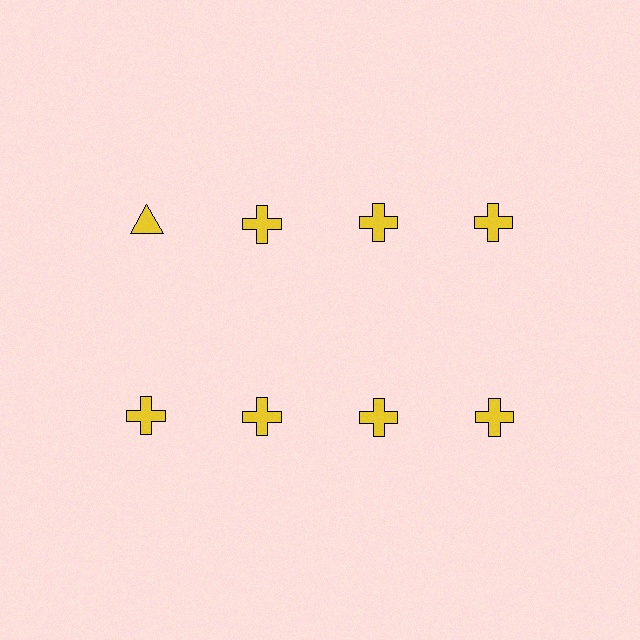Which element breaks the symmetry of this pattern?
The yellow triangle in the top row, leftmost column breaks the symmetry. All other shapes are yellow crosses.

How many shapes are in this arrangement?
There are 8 shapes arranged in a grid pattern.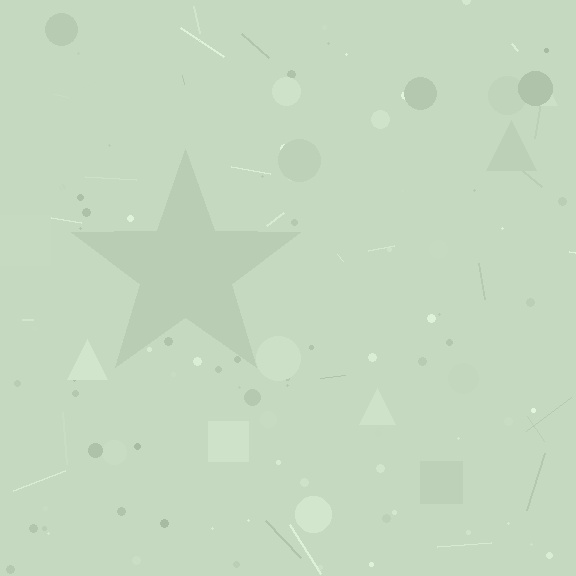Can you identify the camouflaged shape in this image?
The camouflaged shape is a star.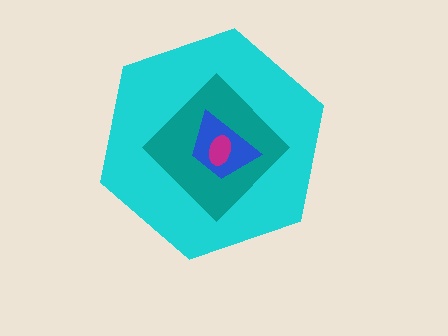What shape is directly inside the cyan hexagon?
The teal diamond.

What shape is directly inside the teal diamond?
The blue trapezoid.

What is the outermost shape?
The cyan hexagon.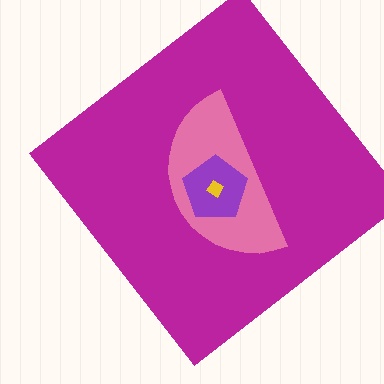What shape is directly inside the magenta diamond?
The pink semicircle.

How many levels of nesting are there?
4.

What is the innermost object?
The yellow diamond.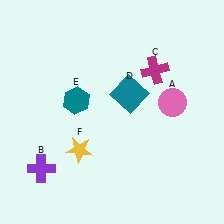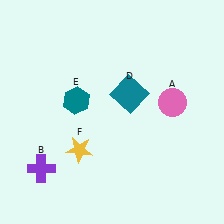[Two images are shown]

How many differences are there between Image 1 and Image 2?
There is 1 difference between the two images.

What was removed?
The magenta cross (C) was removed in Image 2.